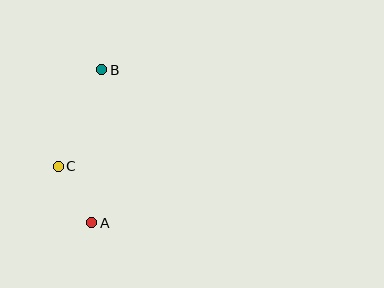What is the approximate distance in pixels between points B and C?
The distance between B and C is approximately 106 pixels.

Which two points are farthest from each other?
Points A and B are farthest from each other.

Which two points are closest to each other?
Points A and C are closest to each other.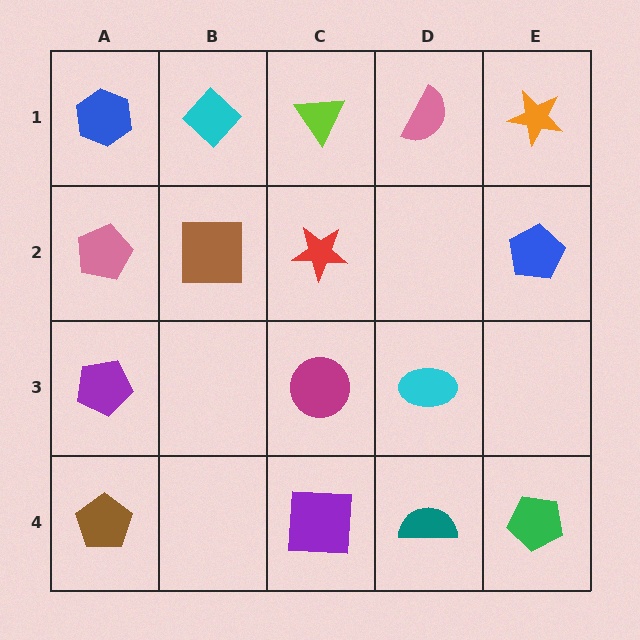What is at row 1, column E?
An orange star.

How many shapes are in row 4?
4 shapes.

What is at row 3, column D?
A cyan ellipse.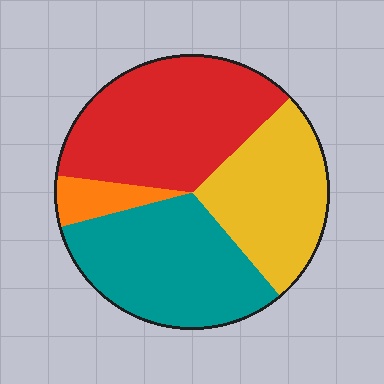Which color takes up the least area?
Orange, at roughly 5%.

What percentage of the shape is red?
Red takes up about three eighths (3/8) of the shape.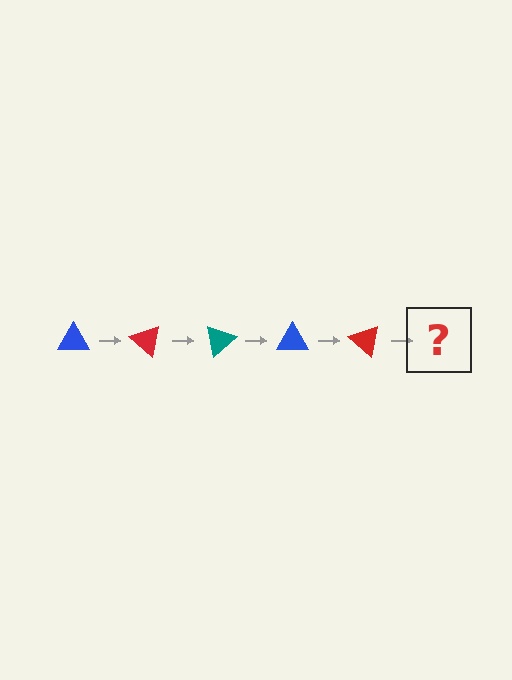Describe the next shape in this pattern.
It should be a teal triangle, rotated 200 degrees from the start.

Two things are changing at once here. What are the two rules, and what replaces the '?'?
The two rules are that it rotates 40 degrees each step and the color cycles through blue, red, and teal. The '?' should be a teal triangle, rotated 200 degrees from the start.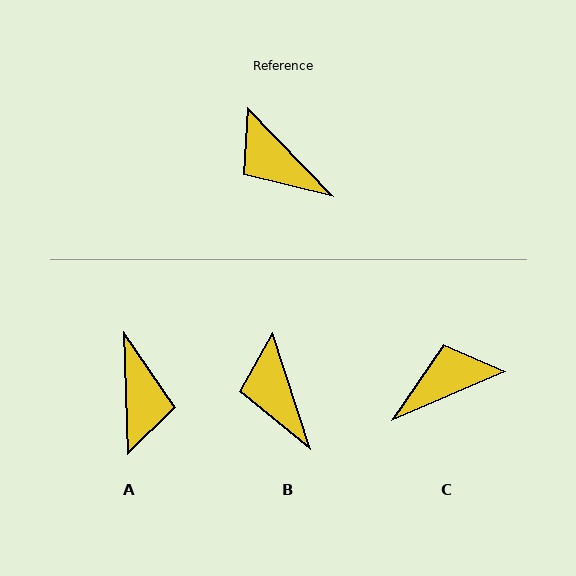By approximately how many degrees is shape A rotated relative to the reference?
Approximately 138 degrees counter-clockwise.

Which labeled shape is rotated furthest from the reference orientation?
A, about 138 degrees away.